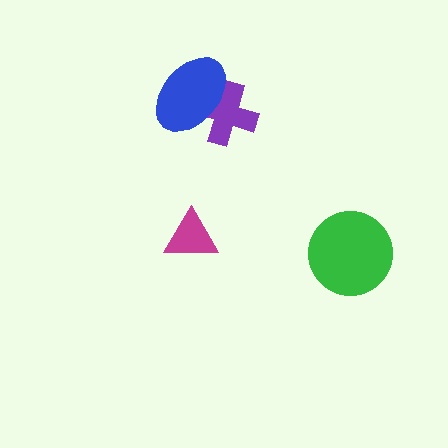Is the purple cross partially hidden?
Yes, it is partially covered by another shape.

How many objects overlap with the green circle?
0 objects overlap with the green circle.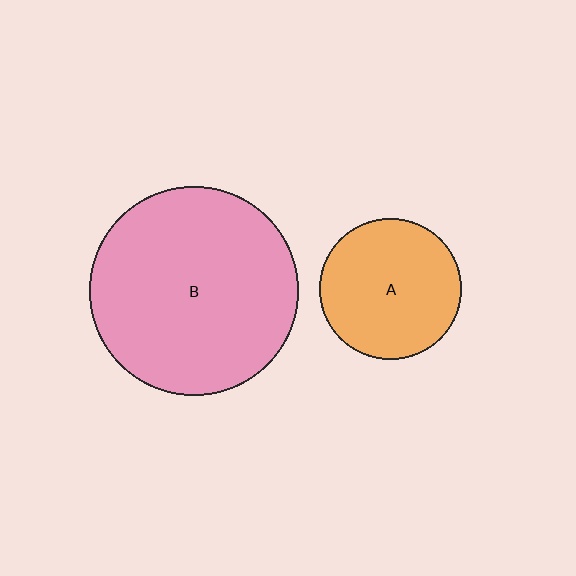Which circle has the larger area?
Circle B (pink).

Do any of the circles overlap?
No, none of the circles overlap.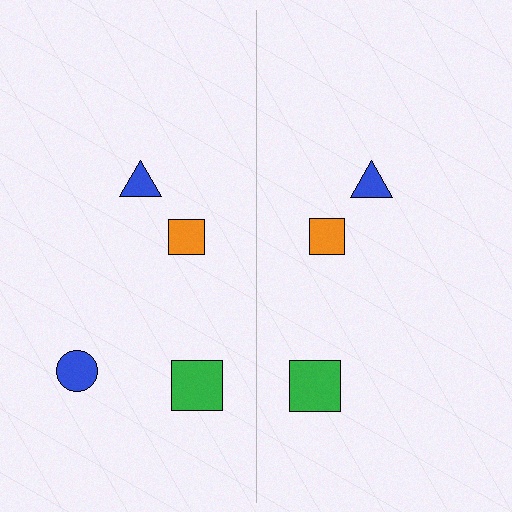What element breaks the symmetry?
A blue circle is missing from the right side.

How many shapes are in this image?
There are 7 shapes in this image.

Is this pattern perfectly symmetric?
No, the pattern is not perfectly symmetric. A blue circle is missing from the right side.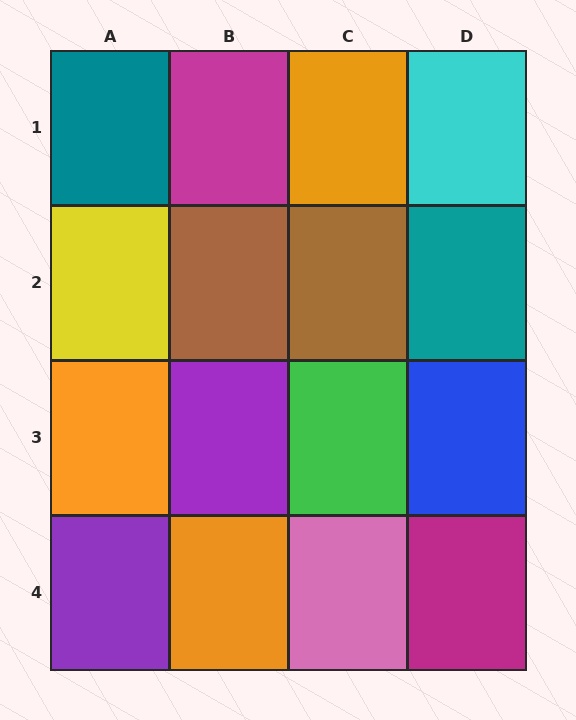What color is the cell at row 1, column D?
Cyan.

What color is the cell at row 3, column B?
Purple.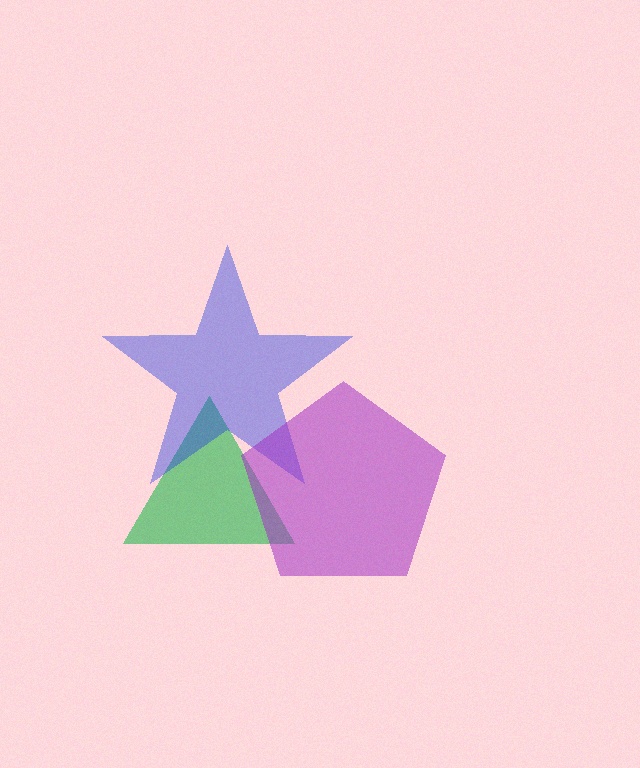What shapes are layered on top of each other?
The layered shapes are: a green triangle, a blue star, a purple pentagon.